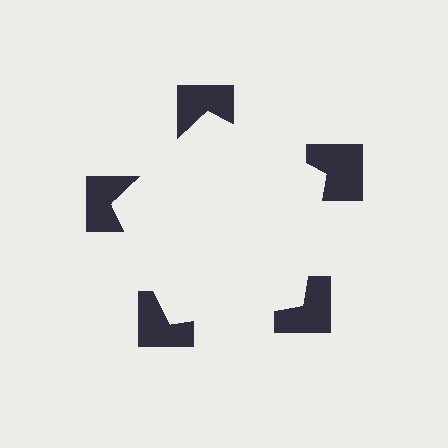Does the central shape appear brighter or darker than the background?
It typically appears slightly brighter than the background, even though no actual brightness change is drawn.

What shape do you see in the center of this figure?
An illusory pentagon — its edges are inferred from the aligned wedge cuts in the notched squares, not physically drawn.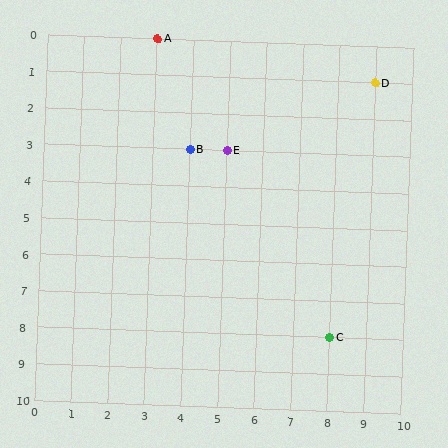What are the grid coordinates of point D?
Point D is at grid coordinates (9, 1).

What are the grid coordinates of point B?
Point B is at grid coordinates (4, 3).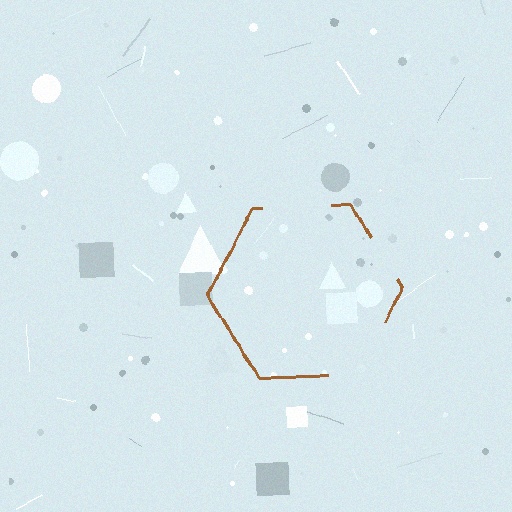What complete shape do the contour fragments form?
The contour fragments form a hexagon.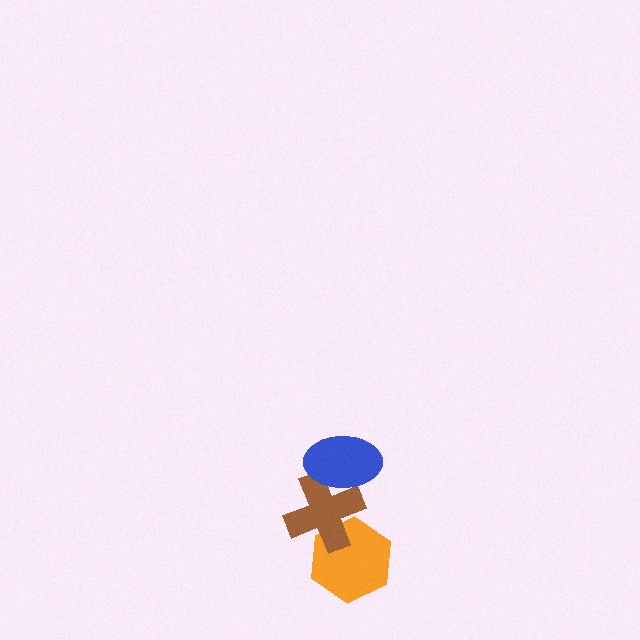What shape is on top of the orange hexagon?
The brown cross is on top of the orange hexagon.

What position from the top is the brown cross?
The brown cross is 2nd from the top.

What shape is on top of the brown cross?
The blue ellipse is on top of the brown cross.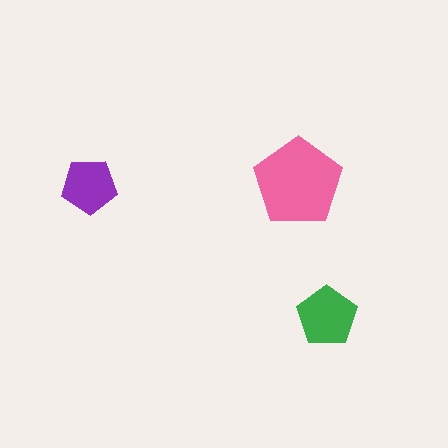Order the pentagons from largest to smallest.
the pink one, the green one, the purple one.